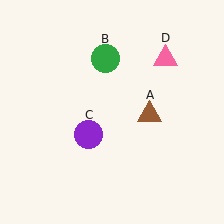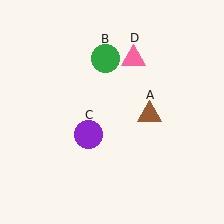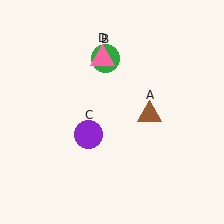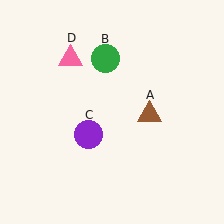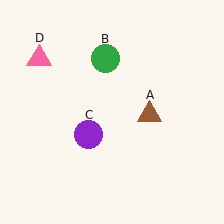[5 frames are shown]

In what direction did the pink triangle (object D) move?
The pink triangle (object D) moved left.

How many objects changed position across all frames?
1 object changed position: pink triangle (object D).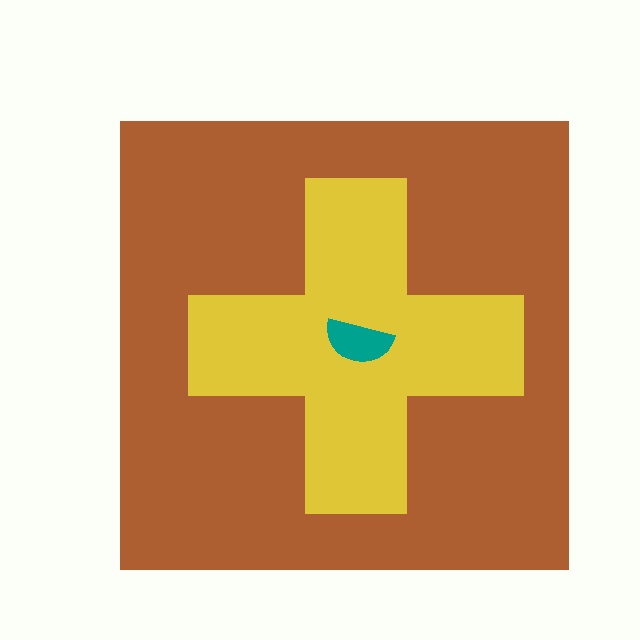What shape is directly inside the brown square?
The yellow cross.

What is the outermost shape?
The brown square.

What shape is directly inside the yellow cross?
The teal semicircle.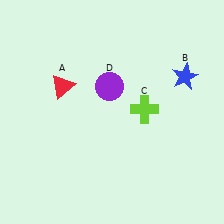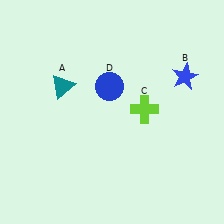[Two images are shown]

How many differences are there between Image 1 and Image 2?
There are 2 differences between the two images.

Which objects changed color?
A changed from red to teal. D changed from purple to blue.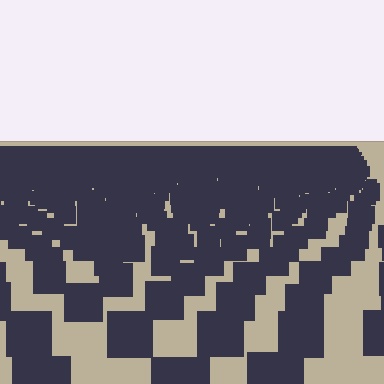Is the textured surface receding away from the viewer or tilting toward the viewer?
The surface is receding away from the viewer. Texture elements get smaller and denser toward the top.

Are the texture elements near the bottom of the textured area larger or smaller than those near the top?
Larger. Near the bottom, elements are closer to the viewer and appear at a bigger on-screen size.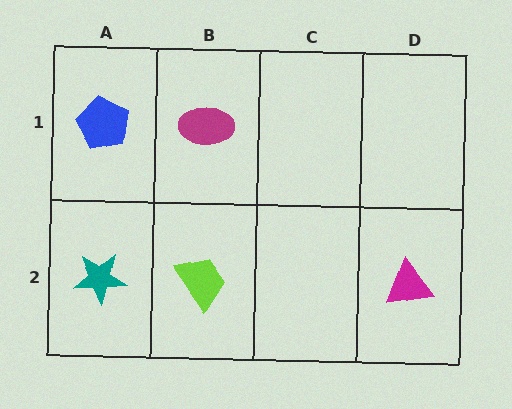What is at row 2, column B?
A lime trapezoid.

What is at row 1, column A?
A blue pentagon.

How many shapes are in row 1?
2 shapes.